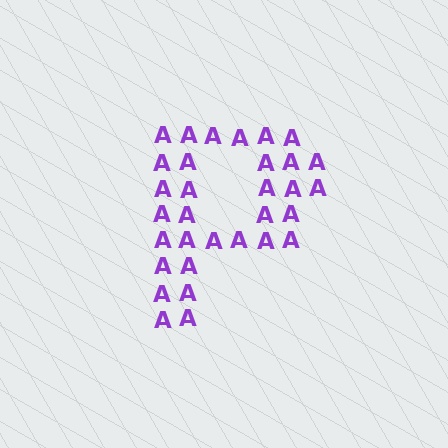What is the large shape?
The large shape is the letter P.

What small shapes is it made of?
It is made of small letter A's.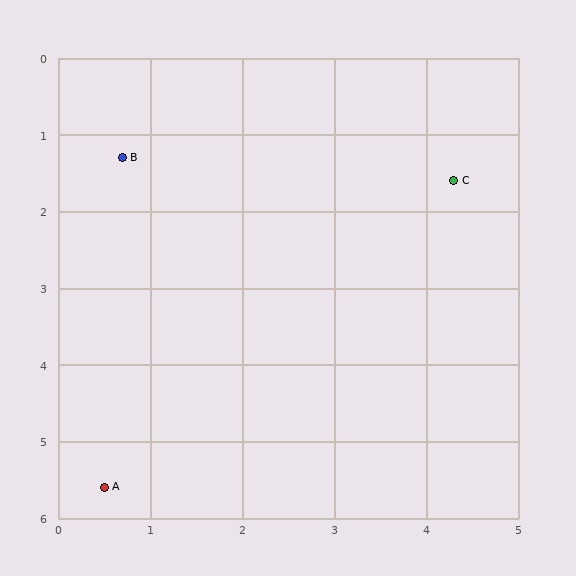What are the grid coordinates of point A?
Point A is at approximately (0.5, 5.6).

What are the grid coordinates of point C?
Point C is at approximately (4.3, 1.6).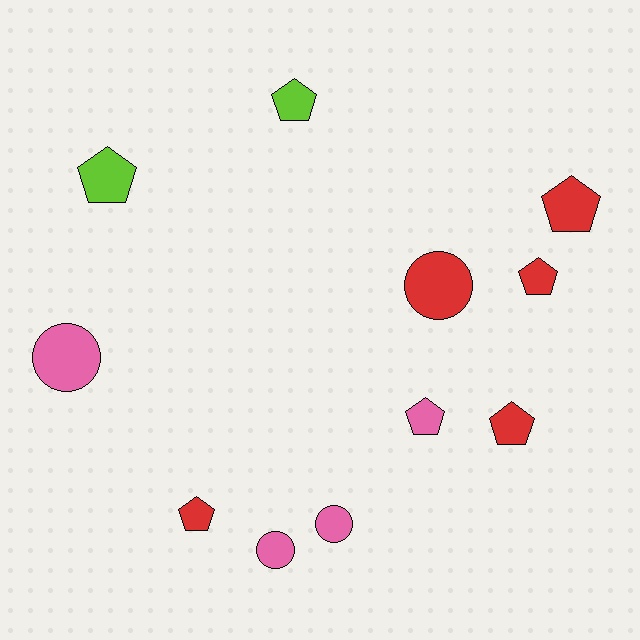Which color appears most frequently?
Red, with 5 objects.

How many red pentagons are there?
There are 4 red pentagons.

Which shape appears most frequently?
Pentagon, with 7 objects.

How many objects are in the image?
There are 11 objects.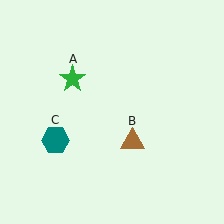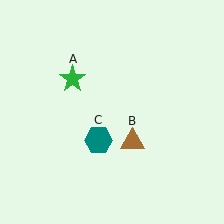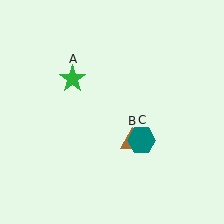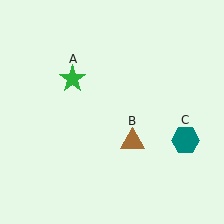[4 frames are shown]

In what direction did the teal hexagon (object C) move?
The teal hexagon (object C) moved right.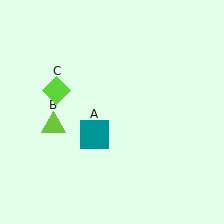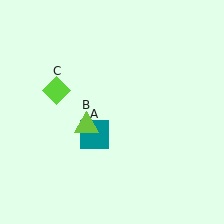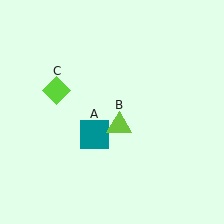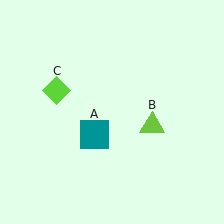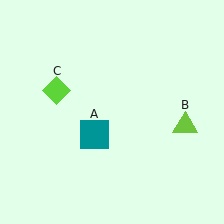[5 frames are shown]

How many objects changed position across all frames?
1 object changed position: lime triangle (object B).